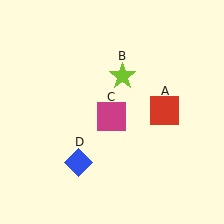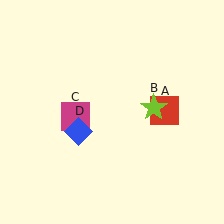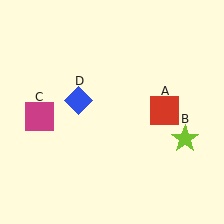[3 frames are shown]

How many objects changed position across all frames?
3 objects changed position: lime star (object B), magenta square (object C), blue diamond (object D).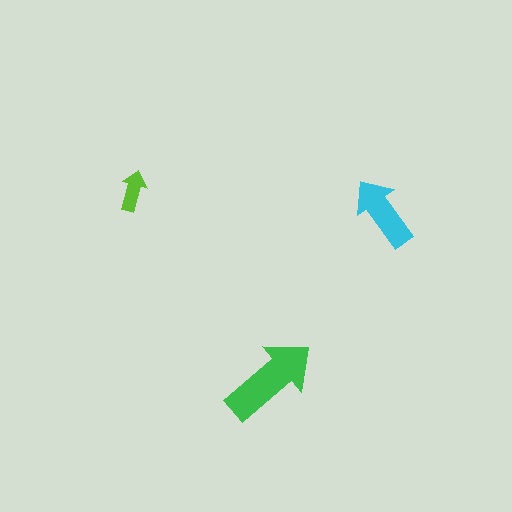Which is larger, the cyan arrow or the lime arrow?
The cyan one.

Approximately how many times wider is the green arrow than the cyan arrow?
About 1.5 times wider.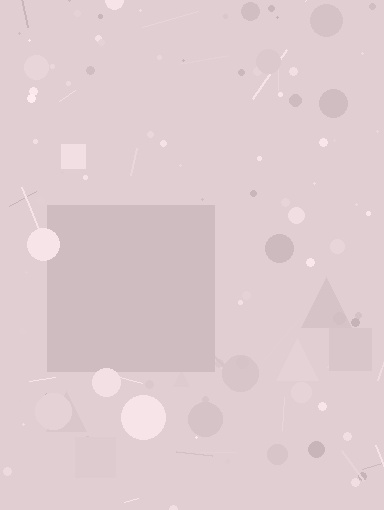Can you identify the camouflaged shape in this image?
The camouflaged shape is a square.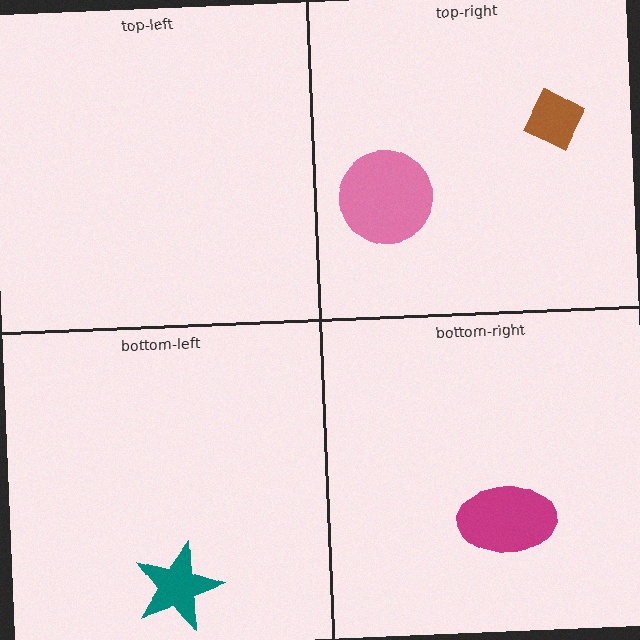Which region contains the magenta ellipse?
The bottom-right region.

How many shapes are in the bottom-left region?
1.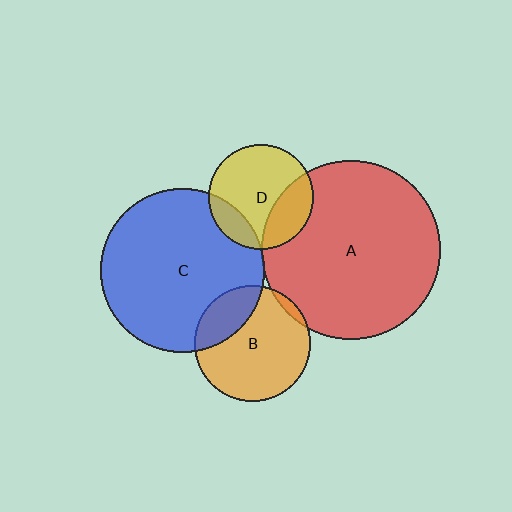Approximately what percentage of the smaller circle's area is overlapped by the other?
Approximately 15%.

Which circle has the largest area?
Circle A (red).